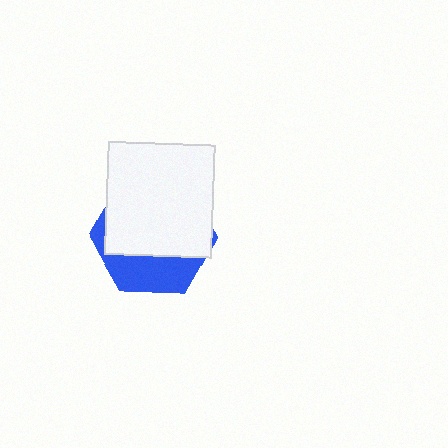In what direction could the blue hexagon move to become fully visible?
The blue hexagon could move down. That would shift it out from behind the white rectangle entirely.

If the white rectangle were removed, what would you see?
You would see the complete blue hexagon.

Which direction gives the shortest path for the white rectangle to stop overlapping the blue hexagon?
Moving up gives the shortest separation.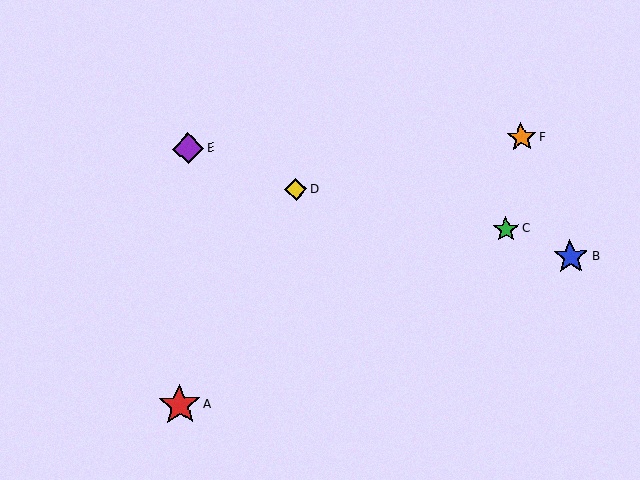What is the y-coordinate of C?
Object C is at y≈229.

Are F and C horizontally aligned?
No, F is at y≈138 and C is at y≈229.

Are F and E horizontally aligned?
Yes, both are at y≈138.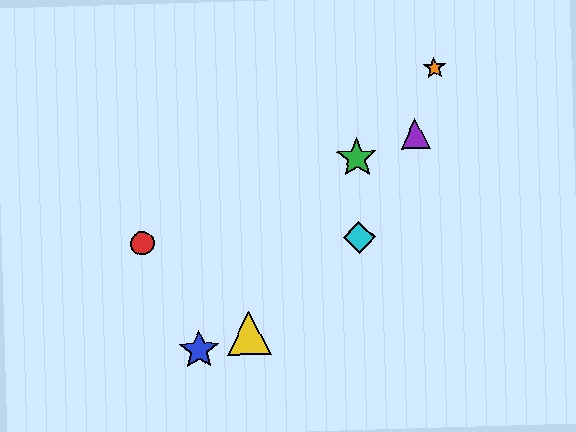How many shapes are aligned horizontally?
2 shapes (the red circle, the cyan diamond) are aligned horizontally.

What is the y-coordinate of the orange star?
The orange star is at y≈68.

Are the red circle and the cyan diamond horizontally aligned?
Yes, both are at y≈244.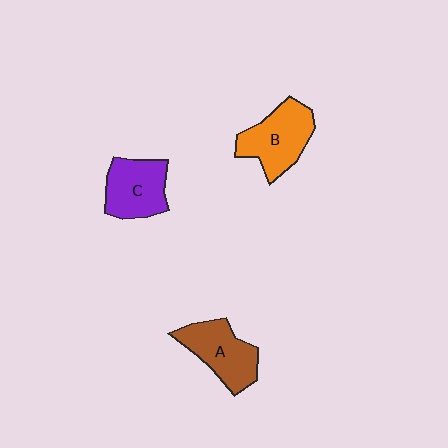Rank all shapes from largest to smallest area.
From largest to smallest: B (orange), A (brown), C (purple).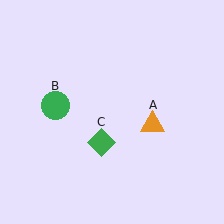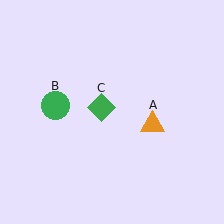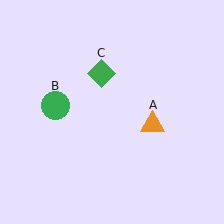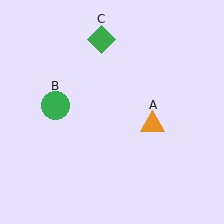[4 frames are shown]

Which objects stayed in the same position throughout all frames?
Orange triangle (object A) and green circle (object B) remained stationary.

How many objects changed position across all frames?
1 object changed position: green diamond (object C).